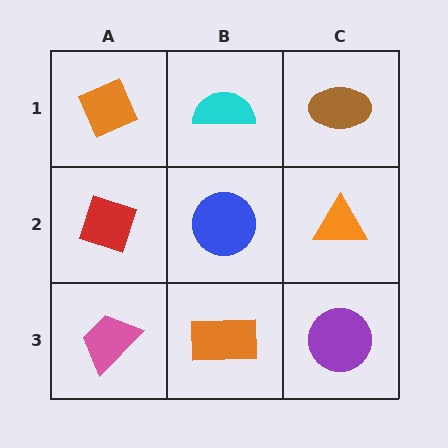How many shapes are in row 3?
3 shapes.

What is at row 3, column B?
An orange rectangle.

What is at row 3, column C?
A purple circle.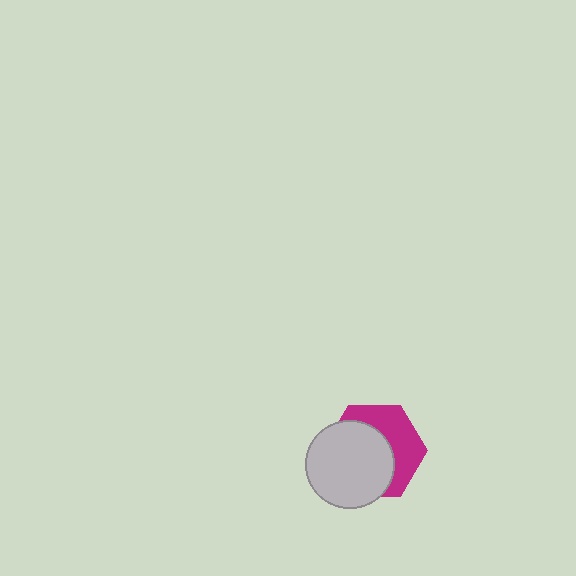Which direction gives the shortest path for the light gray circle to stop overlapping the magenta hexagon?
Moving toward the lower-left gives the shortest separation.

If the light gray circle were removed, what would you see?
You would see the complete magenta hexagon.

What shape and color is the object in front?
The object in front is a light gray circle.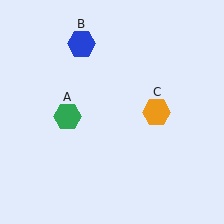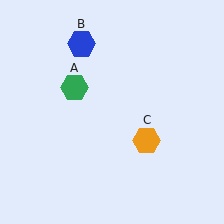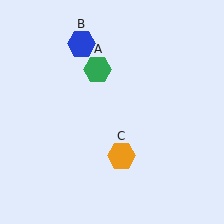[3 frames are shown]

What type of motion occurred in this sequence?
The green hexagon (object A), orange hexagon (object C) rotated clockwise around the center of the scene.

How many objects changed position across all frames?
2 objects changed position: green hexagon (object A), orange hexagon (object C).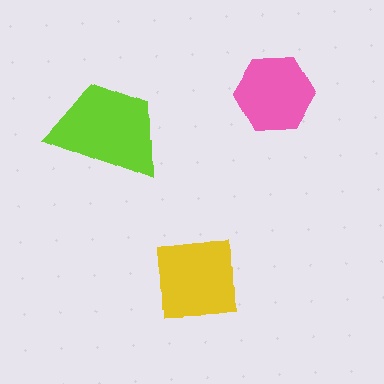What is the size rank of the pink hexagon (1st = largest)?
3rd.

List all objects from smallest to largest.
The pink hexagon, the yellow square, the lime trapezoid.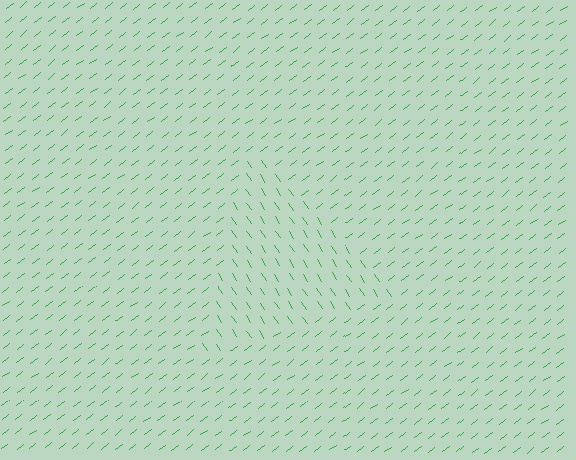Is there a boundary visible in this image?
Yes, there is a texture boundary formed by a change in line orientation.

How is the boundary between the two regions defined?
The boundary is defined purely by a change in line orientation (approximately 86 degrees difference). All lines are the same color and thickness.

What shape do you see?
I see a triangle.